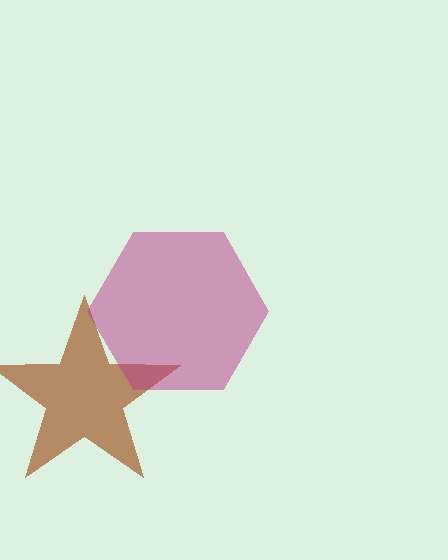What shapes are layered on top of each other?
The layered shapes are: a brown star, a magenta hexagon.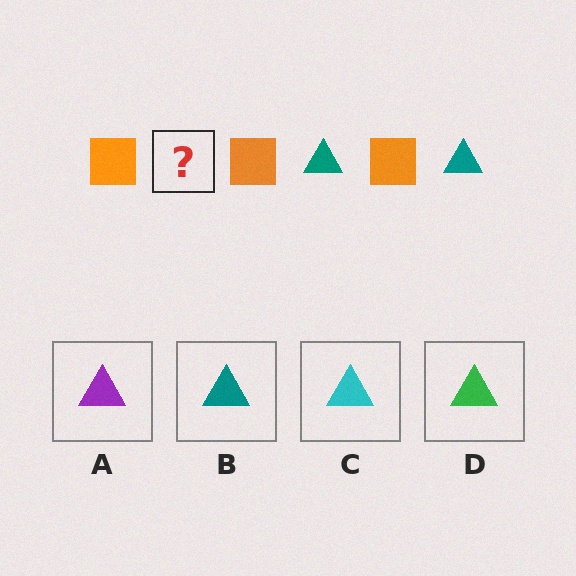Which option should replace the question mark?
Option B.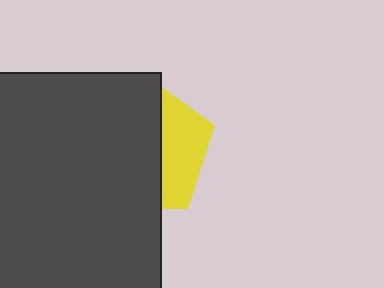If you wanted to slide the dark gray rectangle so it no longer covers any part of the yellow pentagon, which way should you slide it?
Slide it left — that is the most direct way to separate the two shapes.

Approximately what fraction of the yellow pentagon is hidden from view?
Roughly 67% of the yellow pentagon is hidden behind the dark gray rectangle.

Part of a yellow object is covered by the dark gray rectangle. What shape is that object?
It is a pentagon.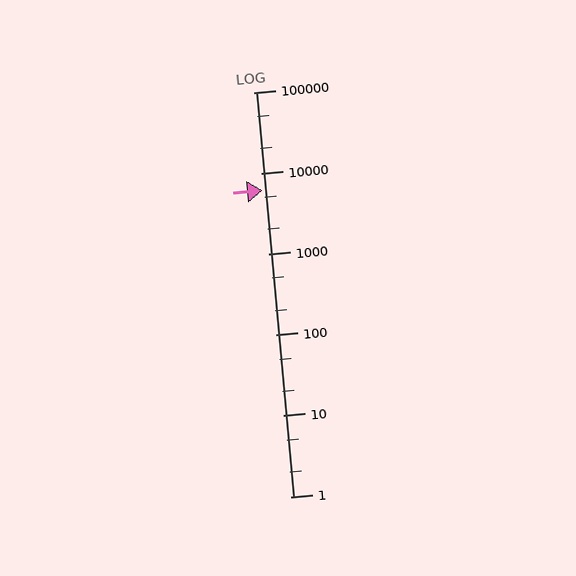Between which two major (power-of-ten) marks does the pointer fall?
The pointer is between 1000 and 10000.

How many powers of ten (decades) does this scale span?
The scale spans 5 decades, from 1 to 100000.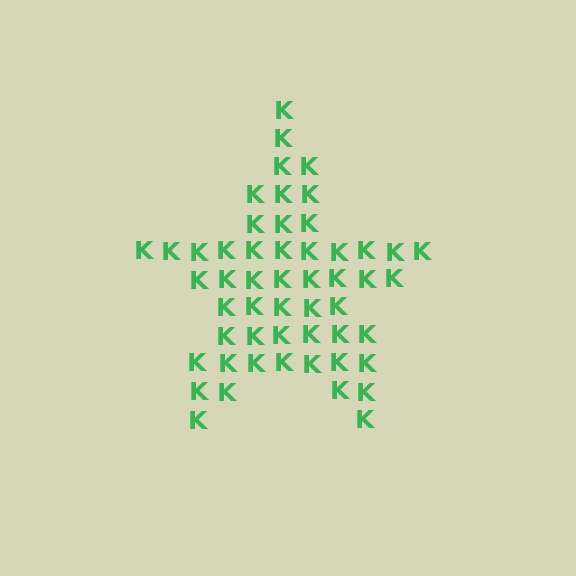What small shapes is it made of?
It is made of small letter K's.